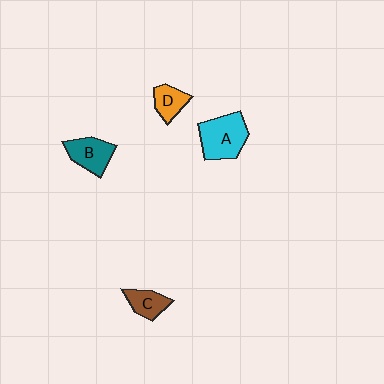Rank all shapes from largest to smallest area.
From largest to smallest: A (cyan), B (teal), C (brown), D (orange).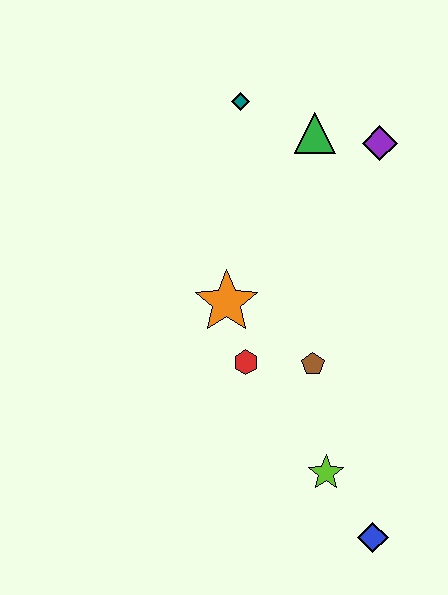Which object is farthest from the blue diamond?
The teal diamond is farthest from the blue diamond.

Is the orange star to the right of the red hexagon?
No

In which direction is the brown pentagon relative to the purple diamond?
The brown pentagon is below the purple diamond.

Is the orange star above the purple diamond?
No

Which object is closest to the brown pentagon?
The red hexagon is closest to the brown pentagon.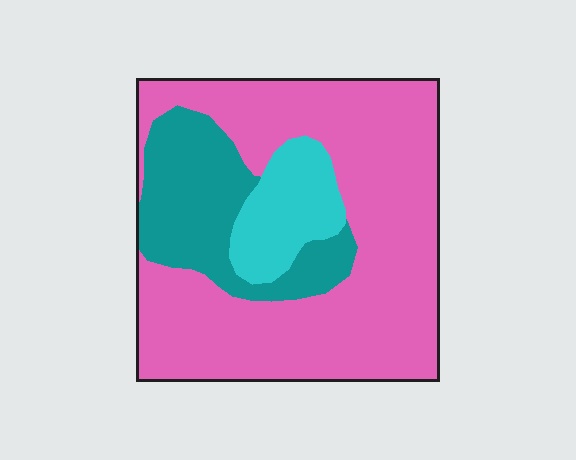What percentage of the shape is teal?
Teal covers 21% of the shape.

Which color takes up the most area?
Pink, at roughly 65%.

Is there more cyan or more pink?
Pink.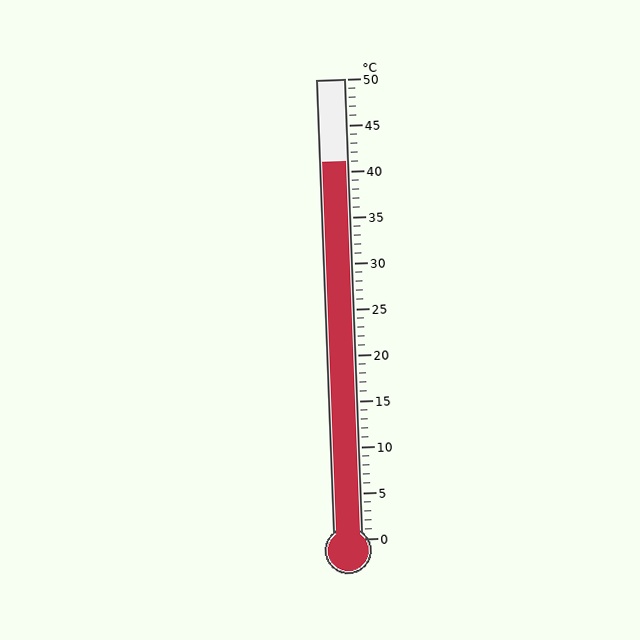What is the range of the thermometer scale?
The thermometer scale ranges from 0°C to 50°C.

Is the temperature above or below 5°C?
The temperature is above 5°C.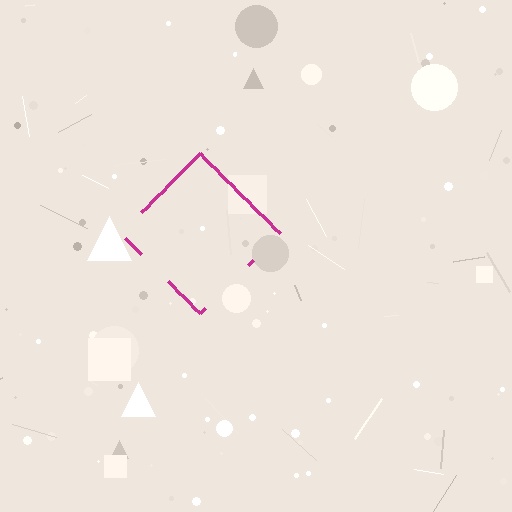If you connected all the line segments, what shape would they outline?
They would outline a diamond.